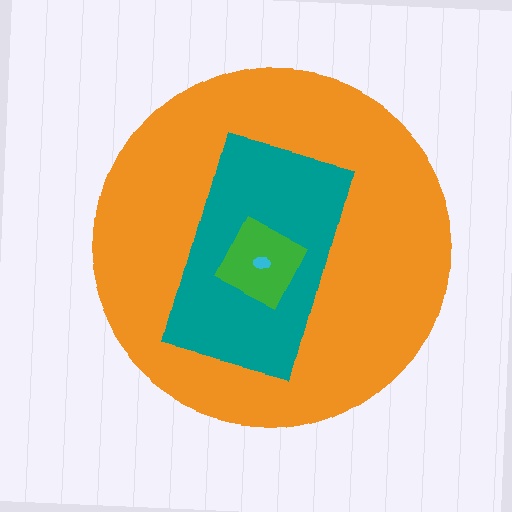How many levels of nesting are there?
4.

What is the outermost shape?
The orange circle.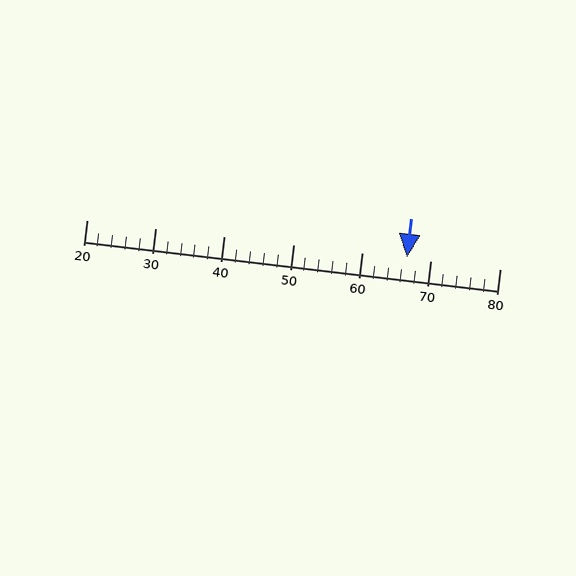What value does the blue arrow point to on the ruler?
The blue arrow points to approximately 66.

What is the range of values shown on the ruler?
The ruler shows values from 20 to 80.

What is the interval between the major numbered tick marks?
The major tick marks are spaced 10 units apart.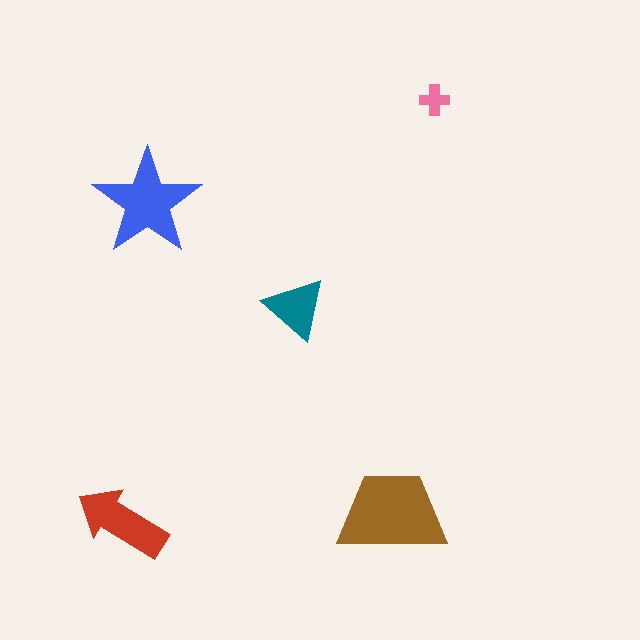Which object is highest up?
The pink cross is topmost.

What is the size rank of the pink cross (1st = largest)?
5th.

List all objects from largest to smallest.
The brown trapezoid, the blue star, the red arrow, the teal triangle, the pink cross.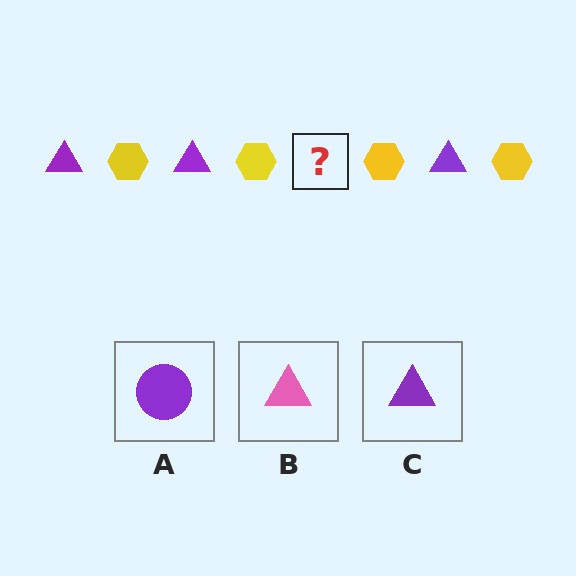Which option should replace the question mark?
Option C.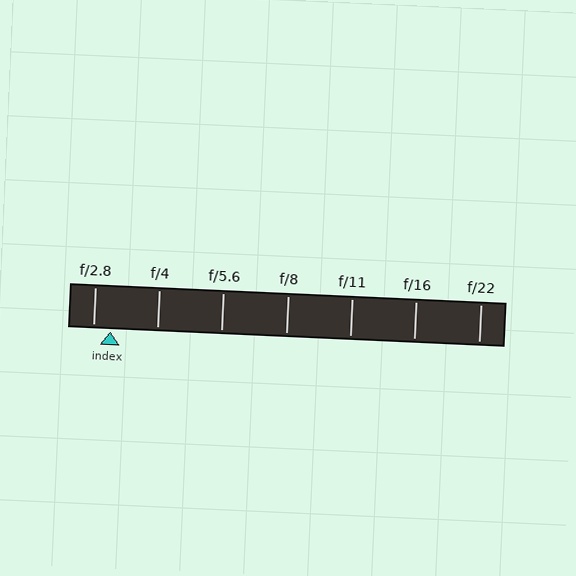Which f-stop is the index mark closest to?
The index mark is closest to f/2.8.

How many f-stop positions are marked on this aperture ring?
There are 7 f-stop positions marked.